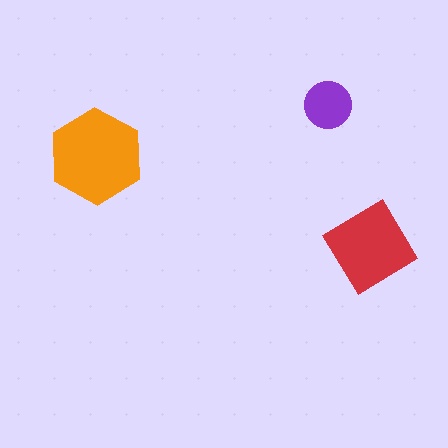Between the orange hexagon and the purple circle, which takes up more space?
The orange hexagon.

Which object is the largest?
The orange hexagon.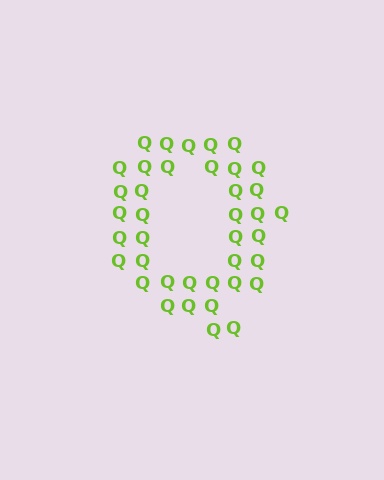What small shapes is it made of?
It is made of small letter Q's.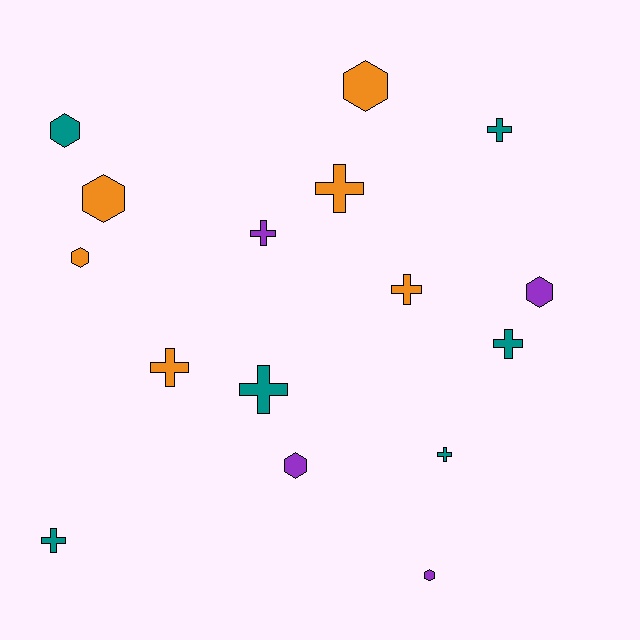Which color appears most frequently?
Teal, with 6 objects.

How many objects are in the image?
There are 16 objects.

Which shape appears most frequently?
Cross, with 9 objects.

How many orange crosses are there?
There are 3 orange crosses.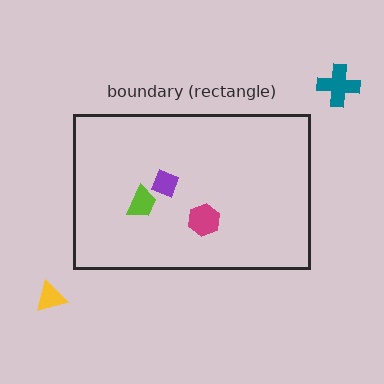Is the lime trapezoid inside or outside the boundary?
Inside.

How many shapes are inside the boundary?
3 inside, 2 outside.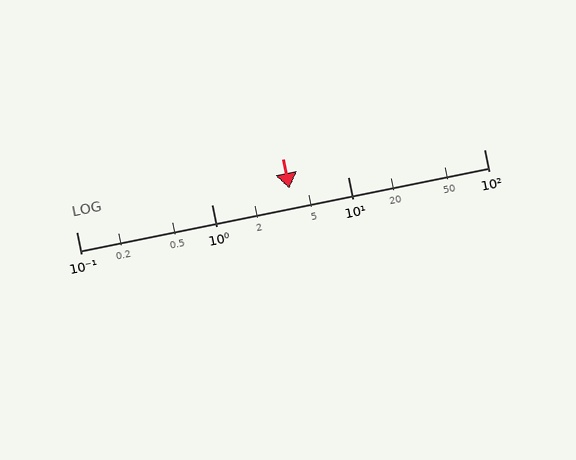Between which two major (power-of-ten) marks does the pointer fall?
The pointer is between 1 and 10.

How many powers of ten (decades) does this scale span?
The scale spans 3 decades, from 0.1 to 100.